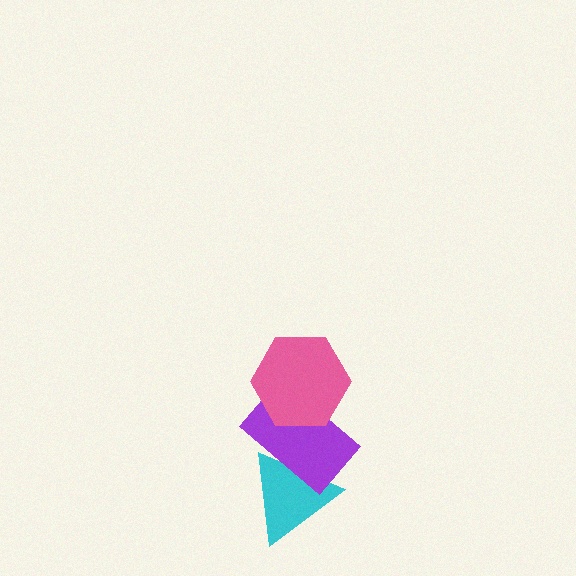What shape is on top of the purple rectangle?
The pink hexagon is on top of the purple rectangle.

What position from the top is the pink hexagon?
The pink hexagon is 1st from the top.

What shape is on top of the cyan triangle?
The purple rectangle is on top of the cyan triangle.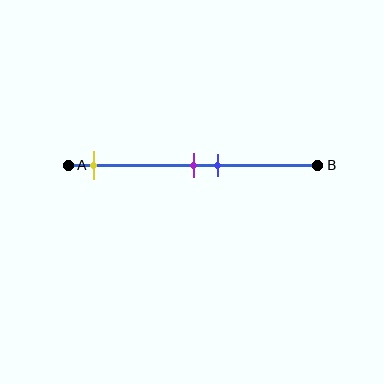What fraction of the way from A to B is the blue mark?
The blue mark is approximately 60% (0.6) of the way from A to B.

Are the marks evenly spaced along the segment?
No, the marks are not evenly spaced.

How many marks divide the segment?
There are 3 marks dividing the segment.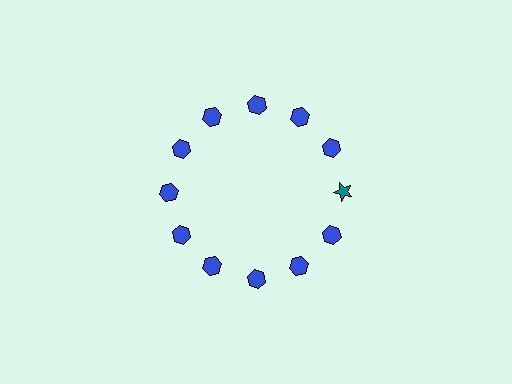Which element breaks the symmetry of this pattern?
The teal star at roughly the 3 o'clock position breaks the symmetry. All other shapes are blue hexagons.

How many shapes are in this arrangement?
There are 12 shapes arranged in a ring pattern.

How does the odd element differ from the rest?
It differs in both color (teal instead of blue) and shape (star instead of hexagon).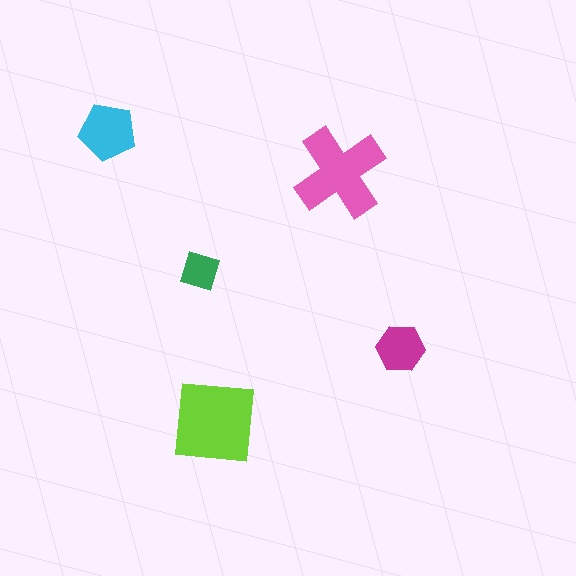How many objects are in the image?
There are 5 objects in the image.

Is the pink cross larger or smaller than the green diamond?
Larger.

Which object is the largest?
The lime square.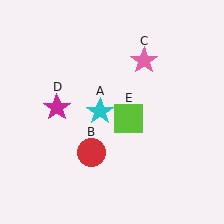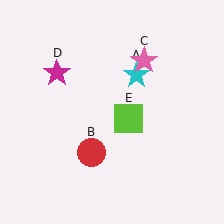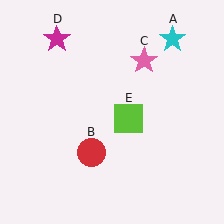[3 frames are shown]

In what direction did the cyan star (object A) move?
The cyan star (object A) moved up and to the right.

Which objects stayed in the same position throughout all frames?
Red circle (object B) and pink star (object C) and lime square (object E) remained stationary.